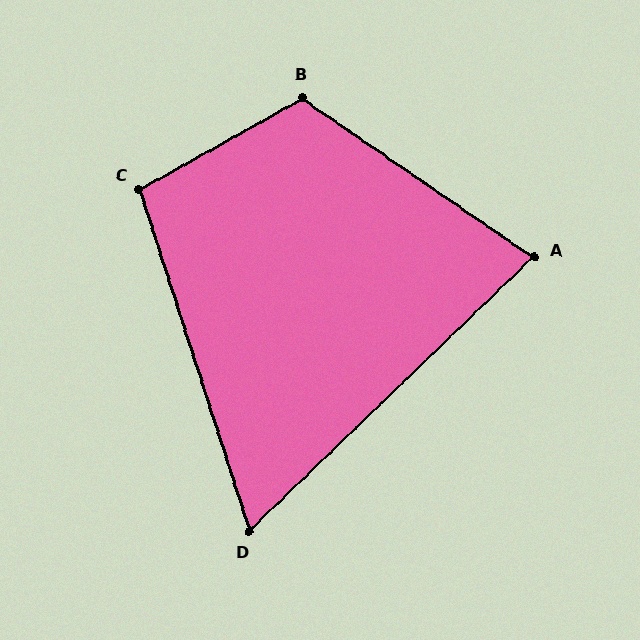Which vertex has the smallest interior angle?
D, at approximately 64 degrees.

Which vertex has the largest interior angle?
B, at approximately 116 degrees.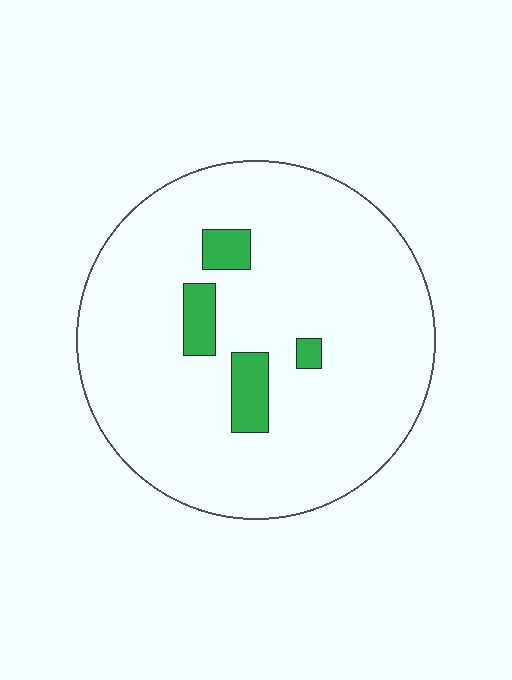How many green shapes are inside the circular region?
4.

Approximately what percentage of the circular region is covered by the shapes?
Approximately 10%.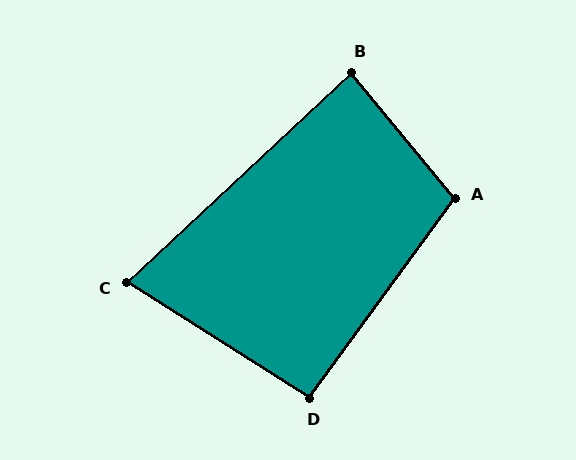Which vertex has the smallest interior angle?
C, at approximately 75 degrees.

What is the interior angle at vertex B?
Approximately 86 degrees (approximately right).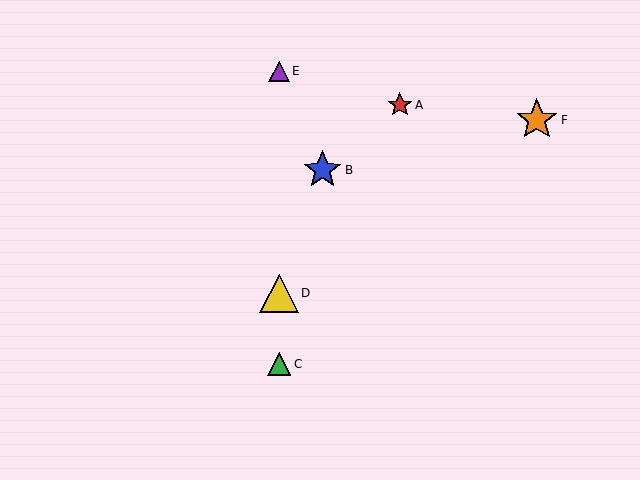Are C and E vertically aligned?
Yes, both are at x≈279.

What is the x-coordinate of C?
Object C is at x≈279.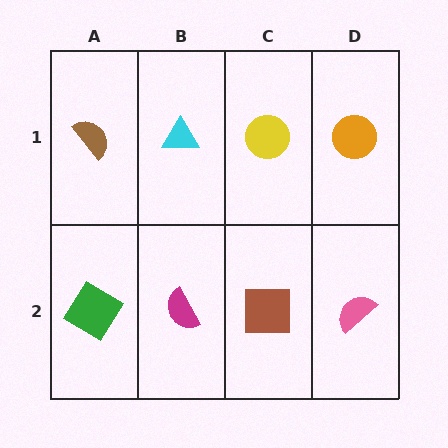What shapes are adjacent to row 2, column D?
An orange circle (row 1, column D), a brown square (row 2, column C).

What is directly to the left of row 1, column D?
A yellow circle.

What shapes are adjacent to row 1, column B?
A magenta semicircle (row 2, column B), a brown semicircle (row 1, column A), a yellow circle (row 1, column C).